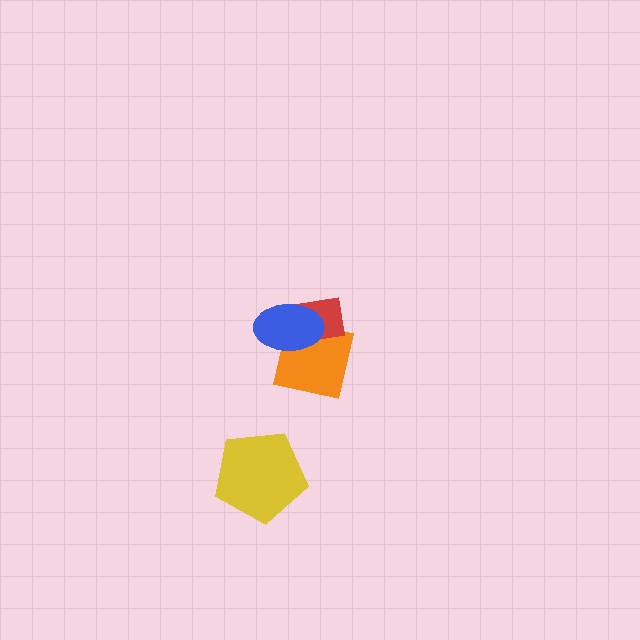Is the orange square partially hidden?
Yes, it is partially covered by another shape.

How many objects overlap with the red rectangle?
2 objects overlap with the red rectangle.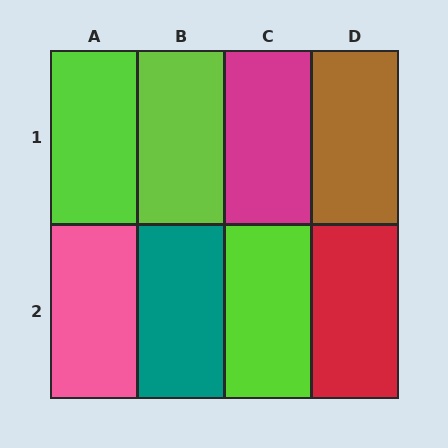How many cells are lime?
3 cells are lime.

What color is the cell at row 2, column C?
Lime.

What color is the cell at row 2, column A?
Pink.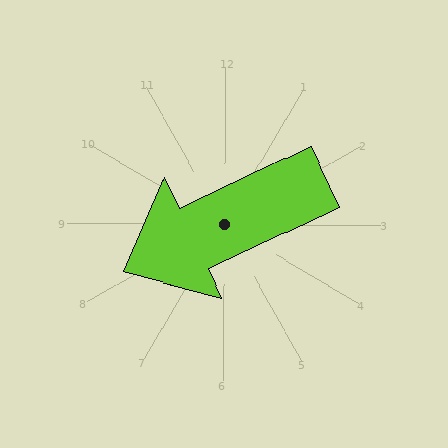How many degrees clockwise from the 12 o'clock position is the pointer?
Approximately 245 degrees.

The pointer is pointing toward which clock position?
Roughly 8 o'clock.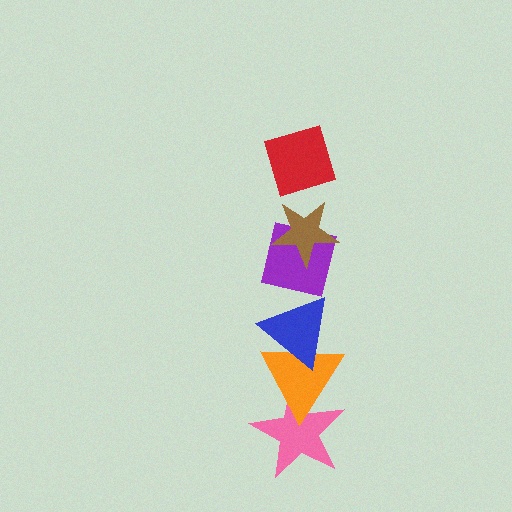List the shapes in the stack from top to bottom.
From top to bottom: the red diamond, the brown star, the purple square, the blue triangle, the orange triangle, the pink star.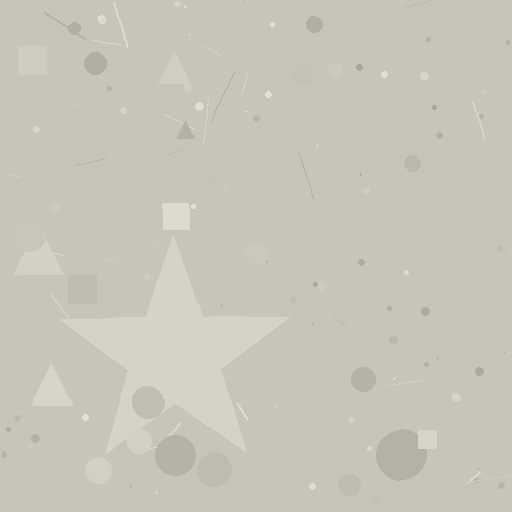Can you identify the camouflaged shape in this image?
The camouflaged shape is a star.